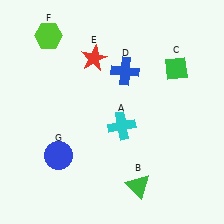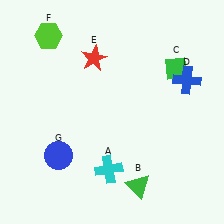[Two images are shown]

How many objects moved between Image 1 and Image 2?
2 objects moved between the two images.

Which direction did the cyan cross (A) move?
The cyan cross (A) moved down.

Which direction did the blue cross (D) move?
The blue cross (D) moved right.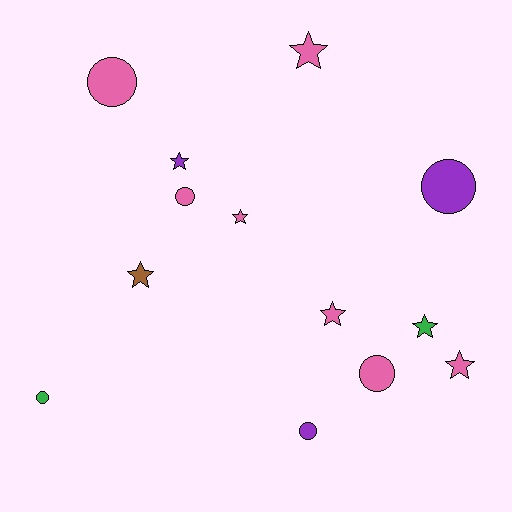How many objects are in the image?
There are 13 objects.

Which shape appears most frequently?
Star, with 7 objects.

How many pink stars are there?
There are 4 pink stars.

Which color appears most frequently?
Pink, with 7 objects.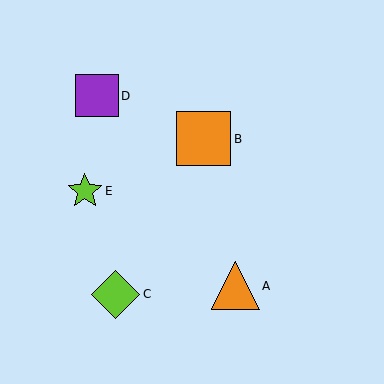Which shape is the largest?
The orange square (labeled B) is the largest.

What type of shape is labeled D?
Shape D is a purple square.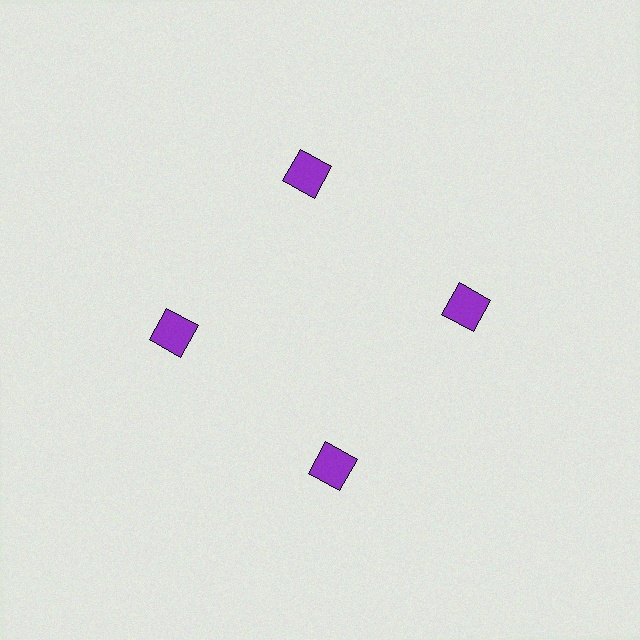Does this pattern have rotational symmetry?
Yes, this pattern has 4-fold rotational symmetry. It looks the same after rotating 90 degrees around the center.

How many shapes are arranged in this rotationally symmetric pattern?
There are 4 shapes, arranged in 4 groups of 1.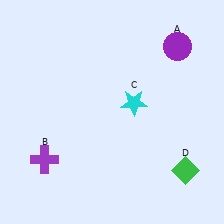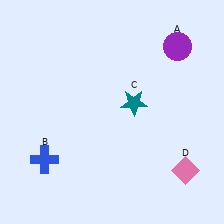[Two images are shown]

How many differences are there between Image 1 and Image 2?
There are 3 differences between the two images.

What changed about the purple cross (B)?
In Image 1, B is purple. In Image 2, it changed to blue.